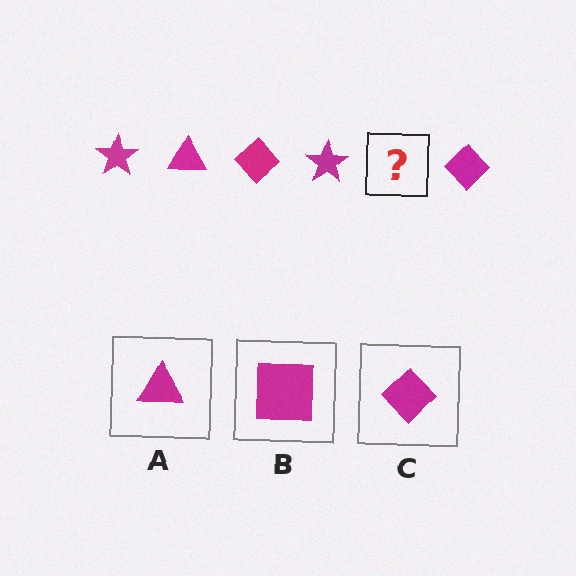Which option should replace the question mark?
Option A.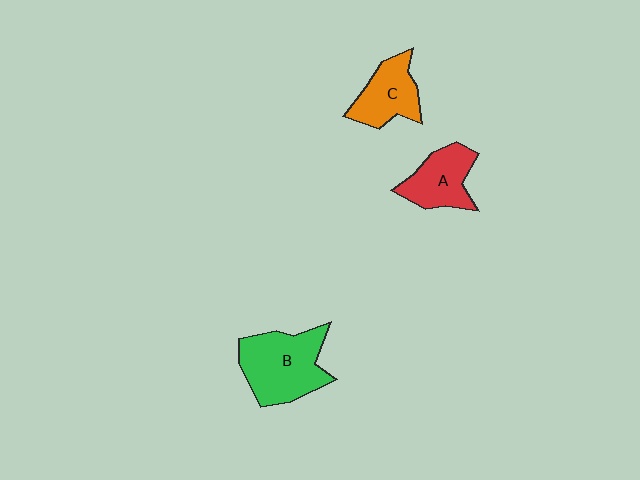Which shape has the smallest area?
Shape C (orange).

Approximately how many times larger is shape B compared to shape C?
Approximately 1.6 times.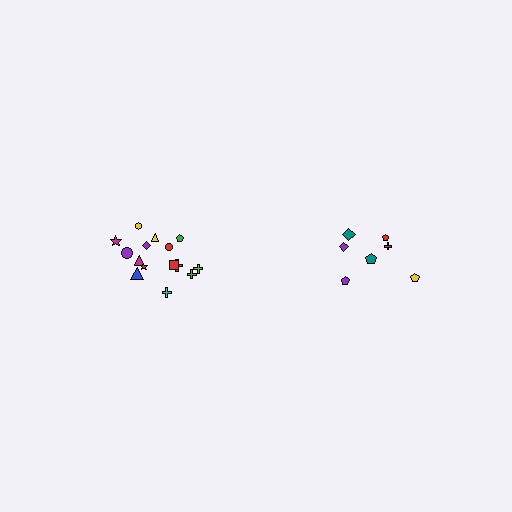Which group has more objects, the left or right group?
The left group.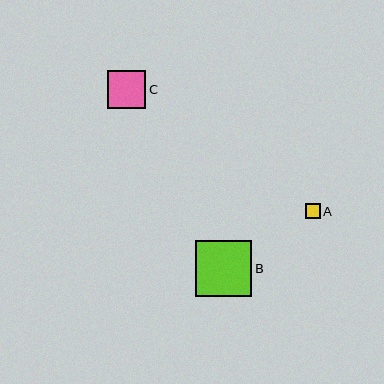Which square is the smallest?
Square A is the smallest with a size of approximately 15 pixels.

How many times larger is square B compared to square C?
Square B is approximately 1.5 times the size of square C.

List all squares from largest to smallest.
From largest to smallest: B, C, A.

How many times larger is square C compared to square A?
Square C is approximately 2.6 times the size of square A.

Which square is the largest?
Square B is the largest with a size of approximately 56 pixels.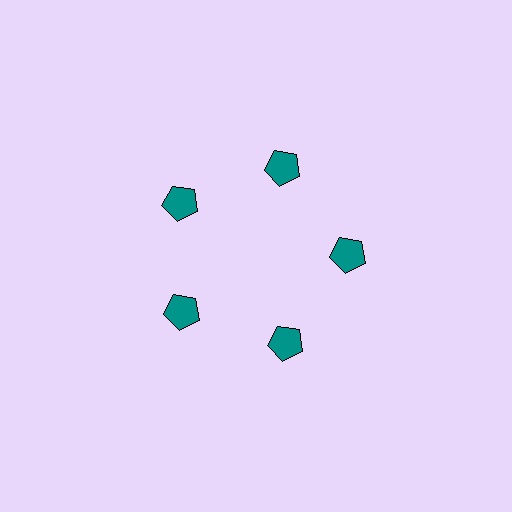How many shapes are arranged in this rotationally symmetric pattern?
There are 5 shapes, arranged in 5 groups of 1.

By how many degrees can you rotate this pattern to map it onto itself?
The pattern maps onto itself every 72 degrees of rotation.